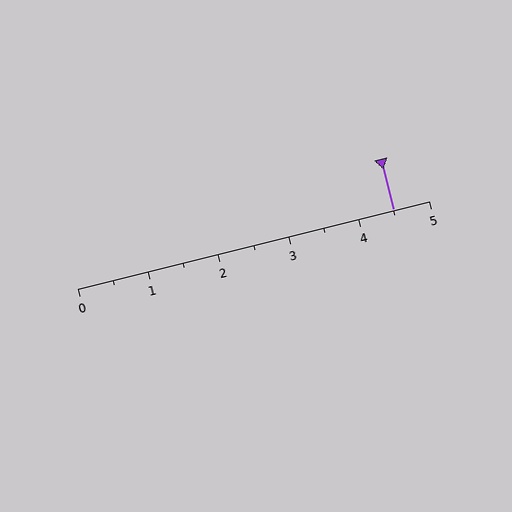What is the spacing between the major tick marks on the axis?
The major ticks are spaced 1 apart.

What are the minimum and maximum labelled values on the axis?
The axis runs from 0 to 5.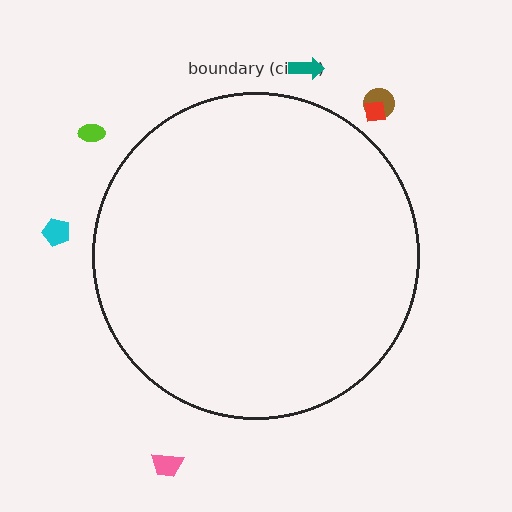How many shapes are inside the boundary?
0 inside, 6 outside.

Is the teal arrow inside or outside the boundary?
Outside.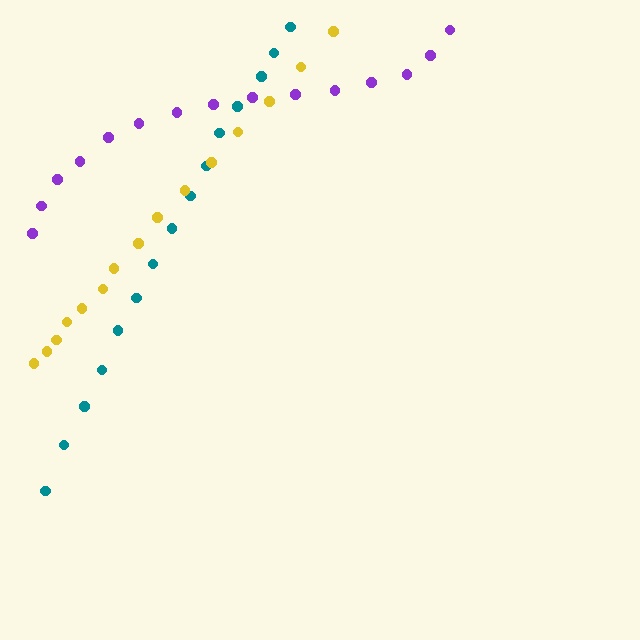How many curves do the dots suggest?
There are 3 distinct paths.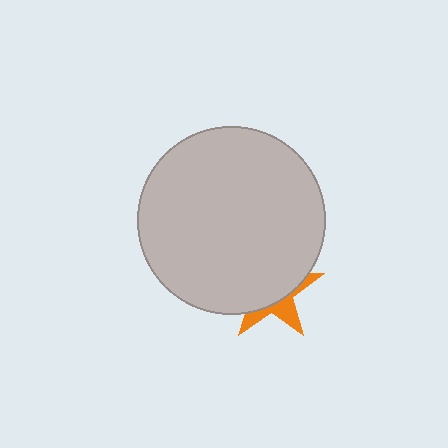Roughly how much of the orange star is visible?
A small part of it is visible (roughly 32%).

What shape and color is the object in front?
The object in front is a light gray circle.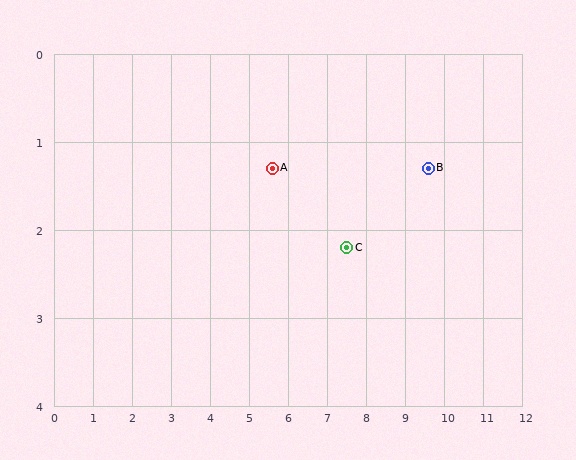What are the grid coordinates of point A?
Point A is at approximately (5.6, 1.3).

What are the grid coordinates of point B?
Point B is at approximately (9.6, 1.3).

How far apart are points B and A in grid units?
Points B and A are about 4.0 grid units apart.